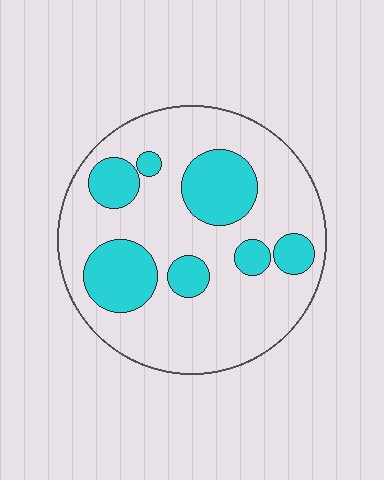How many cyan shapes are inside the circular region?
7.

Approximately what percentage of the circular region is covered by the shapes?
Approximately 25%.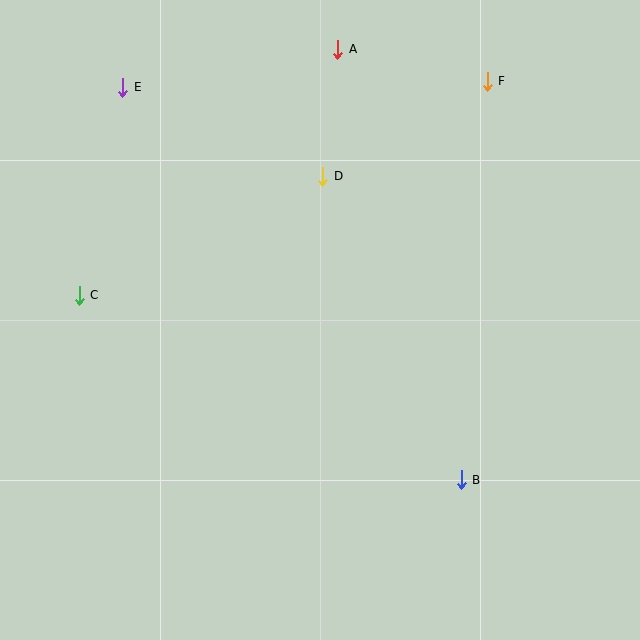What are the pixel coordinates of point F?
Point F is at (487, 81).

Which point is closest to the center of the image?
Point D at (323, 176) is closest to the center.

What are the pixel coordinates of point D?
Point D is at (323, 176).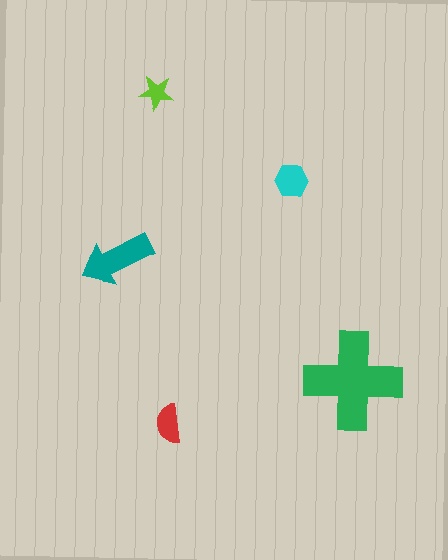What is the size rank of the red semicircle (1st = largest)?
4th.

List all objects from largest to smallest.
The green cross, the teal arrow, the cyan hexagon, the red semicircle, the lime star.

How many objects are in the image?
There are 5 objects in the image.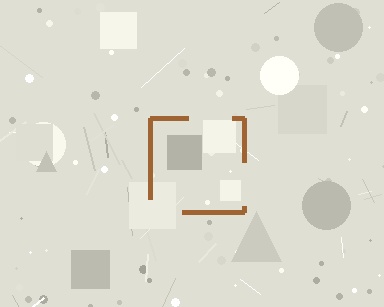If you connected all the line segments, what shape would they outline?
They would outline a square.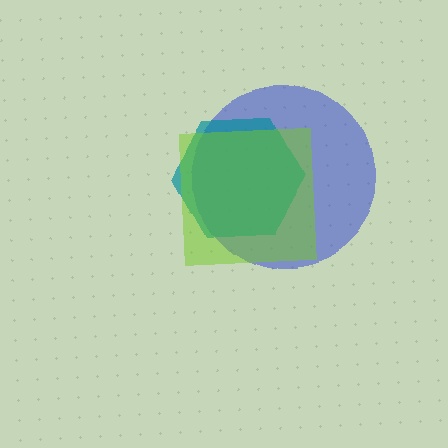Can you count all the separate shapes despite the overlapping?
Yes, there are 3 separate shapes.